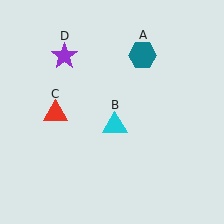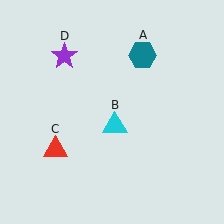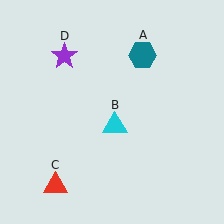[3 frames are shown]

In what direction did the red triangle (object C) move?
The red triangle (object C) moved down.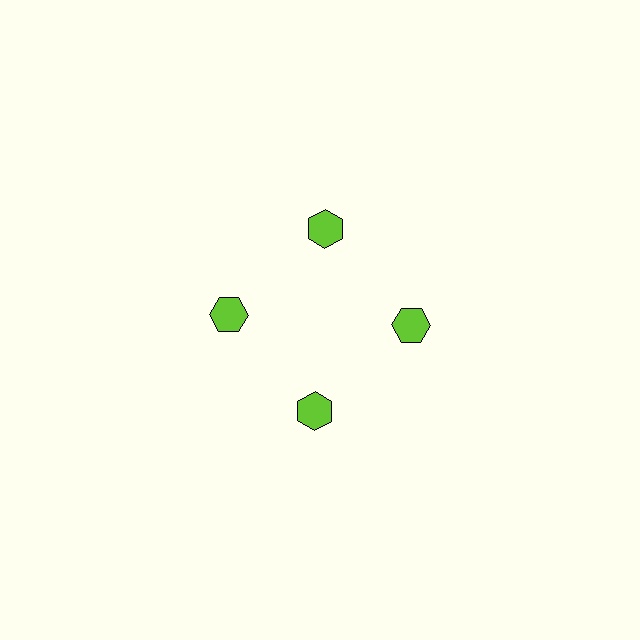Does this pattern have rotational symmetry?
Yes, this pattern has 4-fold rotational symmetry. It looks the same after rotating 90 degrees around the center.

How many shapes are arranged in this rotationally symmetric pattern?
There are 4 shapes, arranged in 4 groups of 1.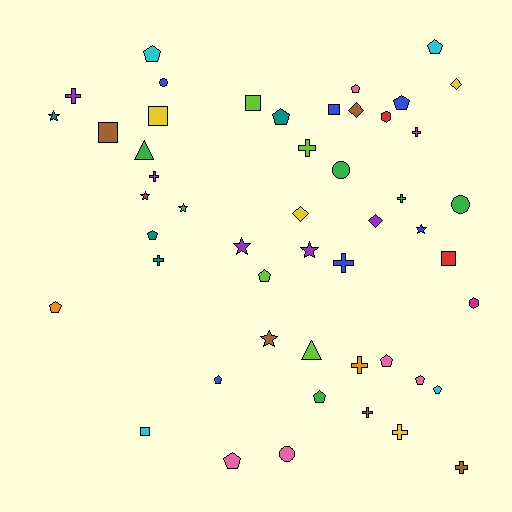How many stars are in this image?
There are 7 stars.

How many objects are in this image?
There are 50 objects.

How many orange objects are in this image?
There are 2 orange objects.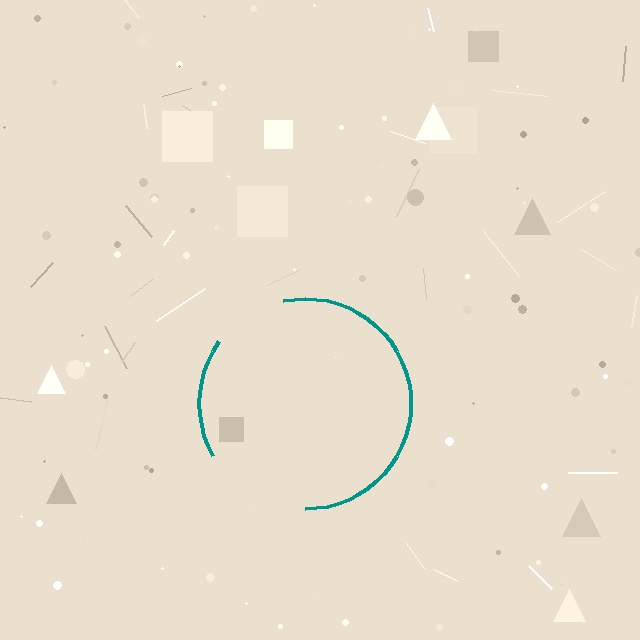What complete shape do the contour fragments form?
The contour fragments form a circle.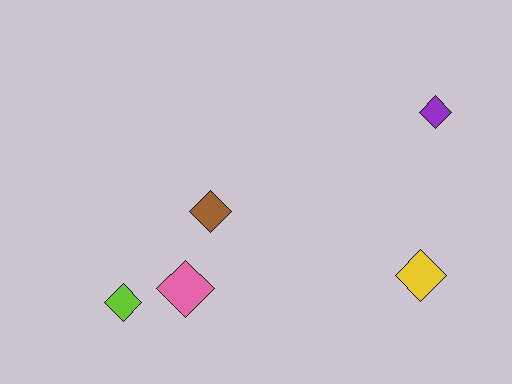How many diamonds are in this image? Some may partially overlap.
There are 5 diamonds.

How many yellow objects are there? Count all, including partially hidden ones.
There is 1 yellow object.